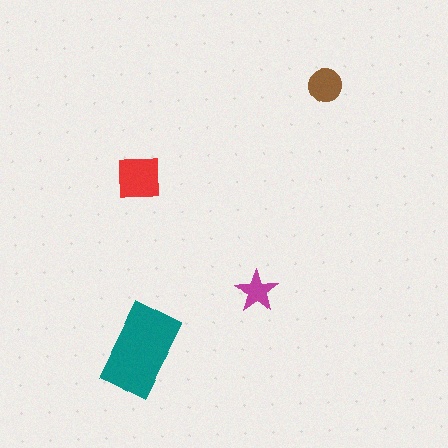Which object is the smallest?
The magenta star.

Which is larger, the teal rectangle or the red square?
The teal rectangle.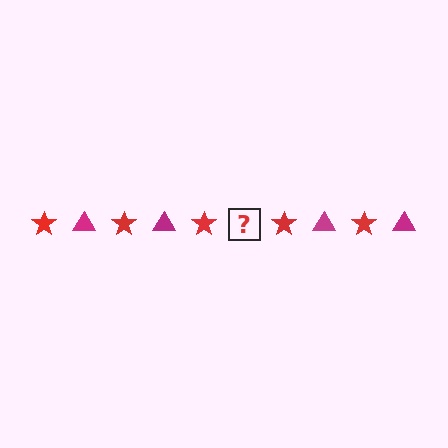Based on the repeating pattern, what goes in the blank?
The blank should be a magenta triangle.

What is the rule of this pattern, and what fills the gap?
The rule is that the pattern alternates between red star and magenta triangle. The gap should be filled with a magenta triangle.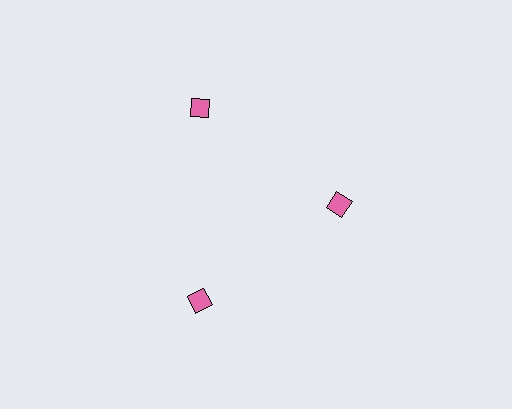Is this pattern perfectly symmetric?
No. The 3 pink diamonds are arranged in a ring, but one element near the 3 o'clock position is pulled inward toward the center, breaking the 3-fold rotational symmetry.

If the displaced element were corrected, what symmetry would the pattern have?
It would have 3-fold rotational symmetry — the pattern would map onto itself every 120 degrees.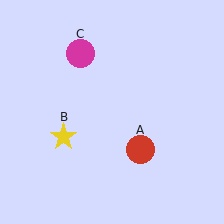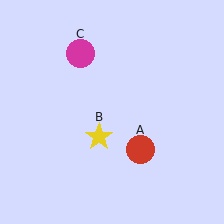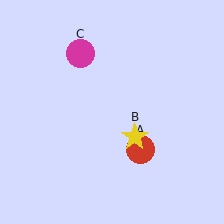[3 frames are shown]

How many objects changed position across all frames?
1 object changed position: yellow star (object B).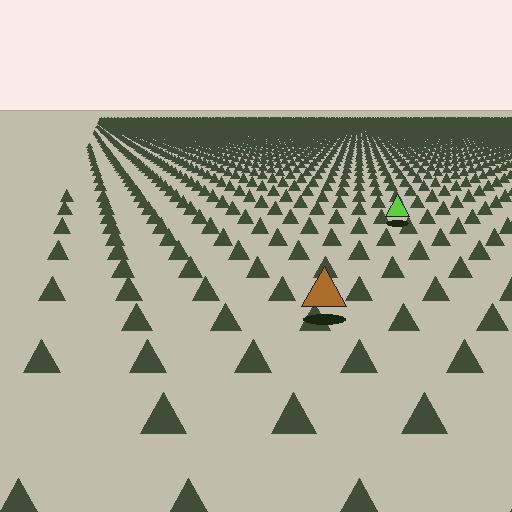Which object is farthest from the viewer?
The lime triangle is farthest from the viewer. It appears smaller and the ground texture around it is denser.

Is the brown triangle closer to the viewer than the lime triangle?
Yes. The brown triangle is closer — you can tell from the texture gradient: the ground texture is coarser near it.